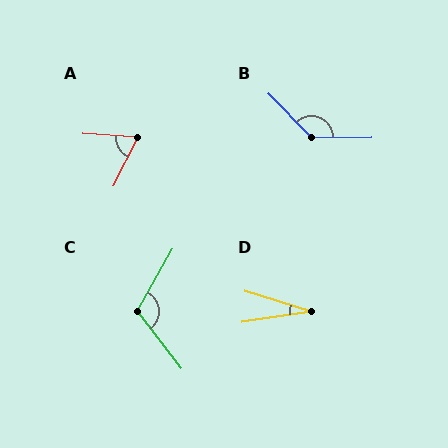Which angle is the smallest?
D, at approximately 26 degrees.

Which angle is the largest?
B, at approximately 134 degrees.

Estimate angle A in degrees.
Approximately 68 degrees.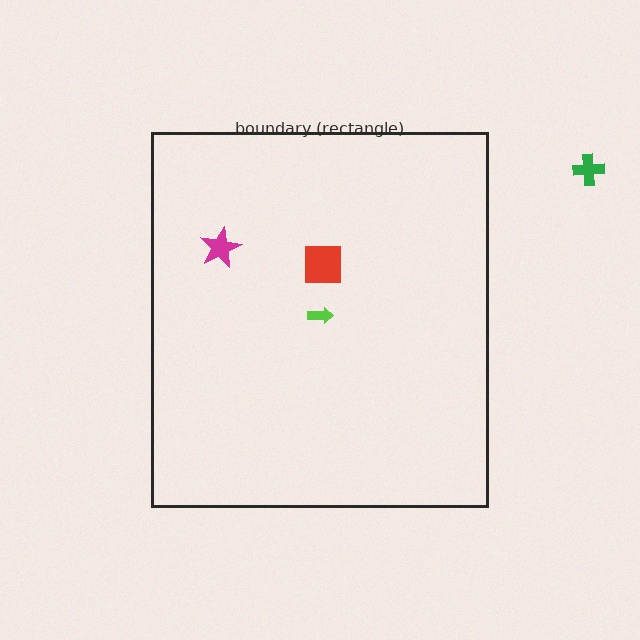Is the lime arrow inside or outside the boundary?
Inside.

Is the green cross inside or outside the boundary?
Outside.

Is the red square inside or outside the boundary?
Inside.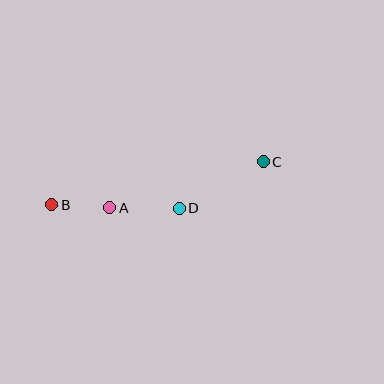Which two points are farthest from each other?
Points B and C are farthest from each other.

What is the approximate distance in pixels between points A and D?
The distance between A and D is approximately 69 pixels.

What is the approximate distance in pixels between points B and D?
The distance between B and D is approximately 127 pixels.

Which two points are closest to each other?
Points A and B are closest to each other.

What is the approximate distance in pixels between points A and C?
The distance between A and C is approximately 160 pixels.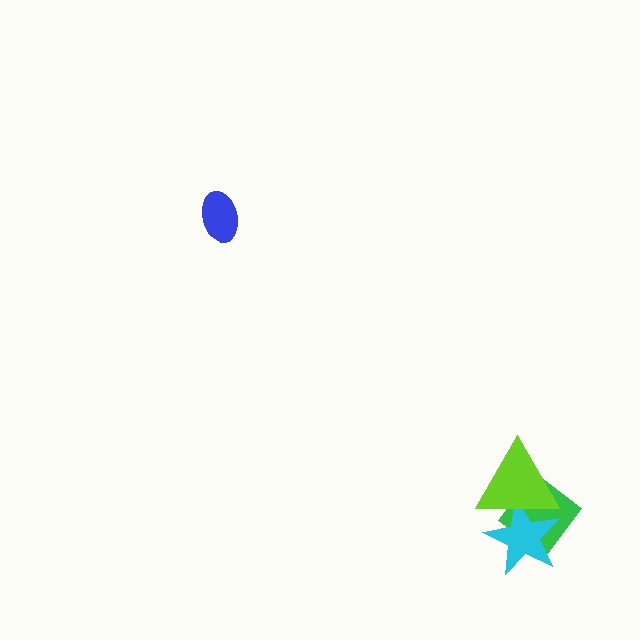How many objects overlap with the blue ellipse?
0 objects overlap with the blue ellipse.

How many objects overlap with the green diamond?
2 objects overlap with the green diamond.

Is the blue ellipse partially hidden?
No, no other shape covers it.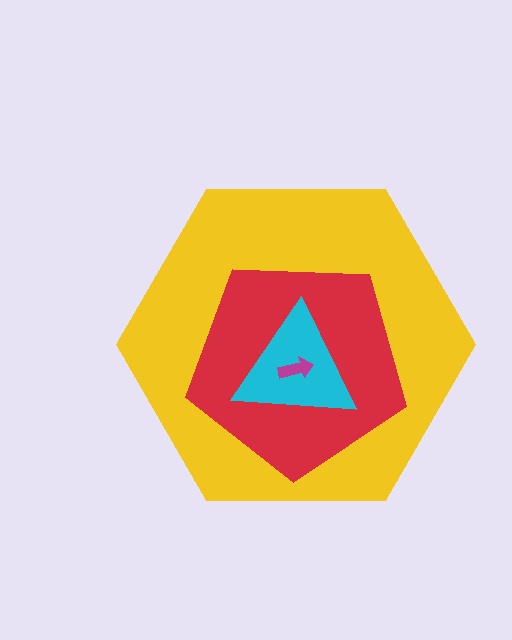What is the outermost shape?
The yellow hexagon.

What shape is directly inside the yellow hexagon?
The red pentagon.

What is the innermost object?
The magenta arrow.